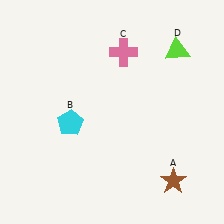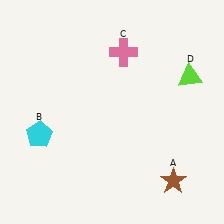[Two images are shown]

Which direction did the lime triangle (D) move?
The lime triangle (D) moved down.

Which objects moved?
The objects that moved are: the cyan pentagon (B), the lime triangle (D).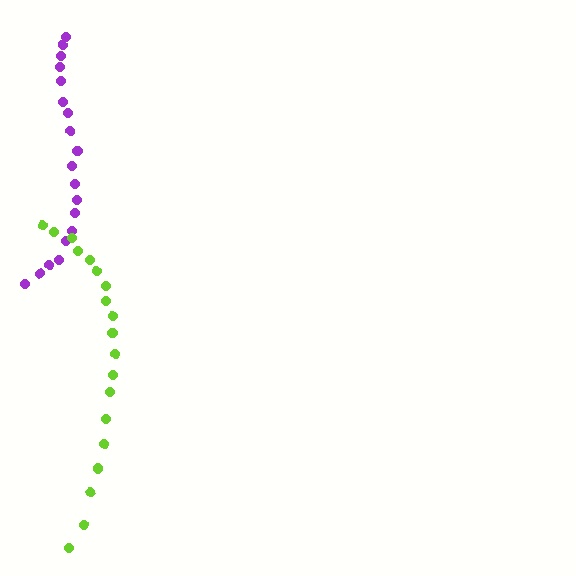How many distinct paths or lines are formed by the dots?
There are 2 distinct paths.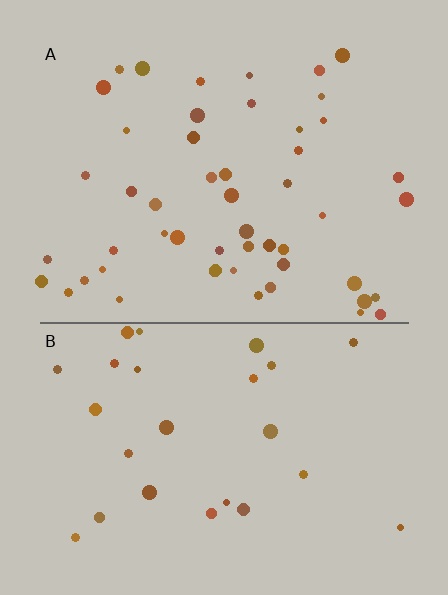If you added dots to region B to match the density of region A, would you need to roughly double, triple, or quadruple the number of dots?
Approximately double.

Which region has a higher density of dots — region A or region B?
A (the top).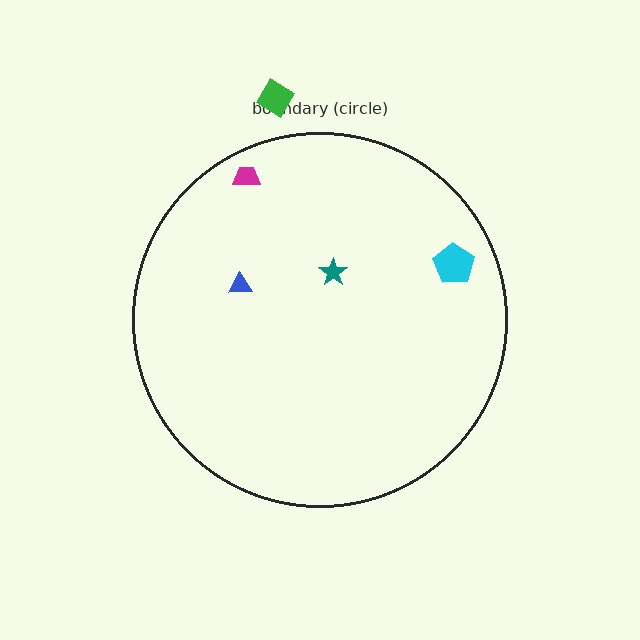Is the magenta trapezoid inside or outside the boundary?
Inside.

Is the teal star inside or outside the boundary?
Inside.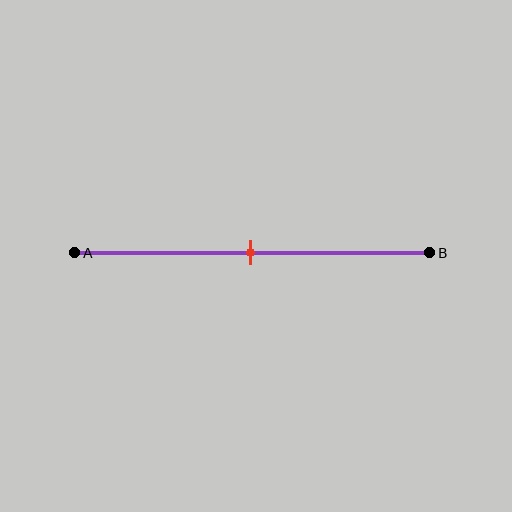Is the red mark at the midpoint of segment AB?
Yes, the mark is approximately at the midpoint.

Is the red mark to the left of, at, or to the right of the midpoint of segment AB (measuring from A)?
The red mark is approximately at the midpoint of segment AB.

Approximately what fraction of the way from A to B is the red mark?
The red mark is approximately 50% of the way from A to B.